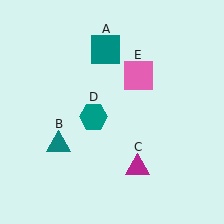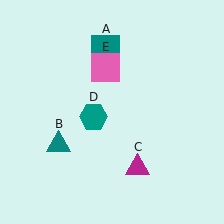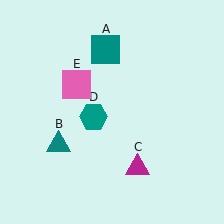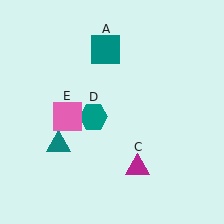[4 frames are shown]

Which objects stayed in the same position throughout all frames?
Teal square (object A) and teal triangle (object B) and magenta triangle (object C) and teal hexagon (object D) remained stationary.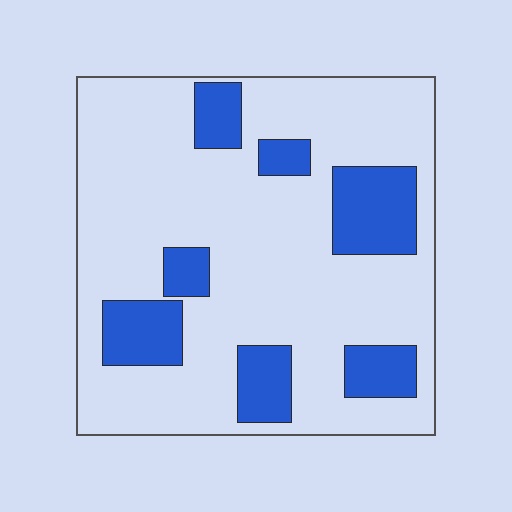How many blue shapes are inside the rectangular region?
7.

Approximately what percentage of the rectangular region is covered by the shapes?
Approximately 20%.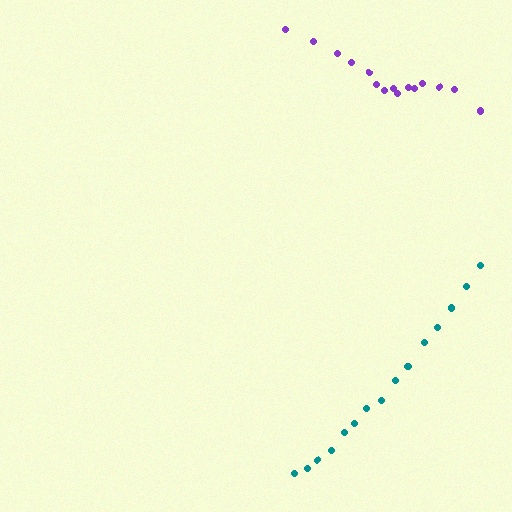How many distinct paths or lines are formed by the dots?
There are 2 distinct paths.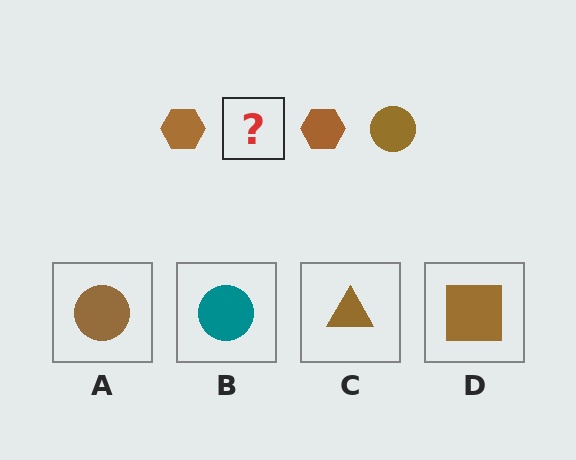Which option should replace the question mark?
Option A.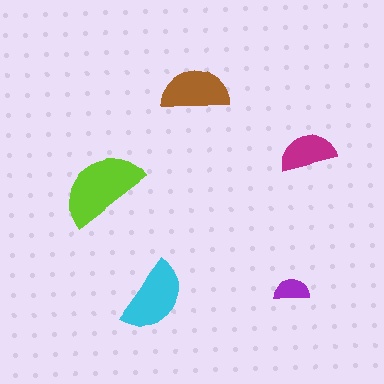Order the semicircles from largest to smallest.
the lime one, the cyan one, the brown one, the magenta one, the purple one.